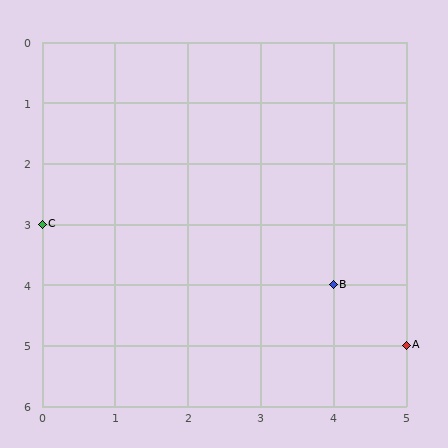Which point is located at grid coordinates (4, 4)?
Point B is at (4, 4).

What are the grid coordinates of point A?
Point A is at grid coordinates (5, 5).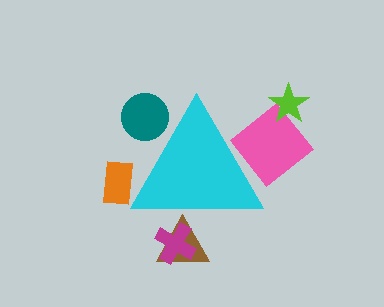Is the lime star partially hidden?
No, the lime star is fully visible.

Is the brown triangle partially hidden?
Yes, the brown triangle is partially hidden behind the cyan triangle.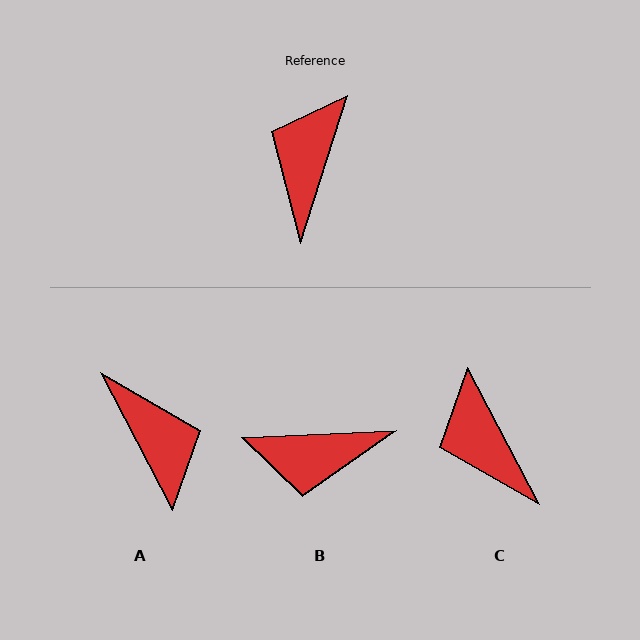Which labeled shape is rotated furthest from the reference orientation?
A, about 135 degrees away.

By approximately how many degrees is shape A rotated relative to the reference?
Approximately 135 degrees clockwise.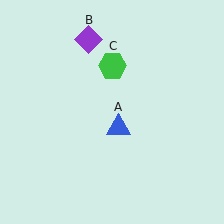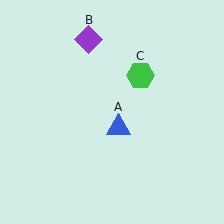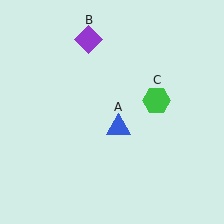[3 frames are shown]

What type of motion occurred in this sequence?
The green hexagon (object C) rotated clockwise around the center of the scene.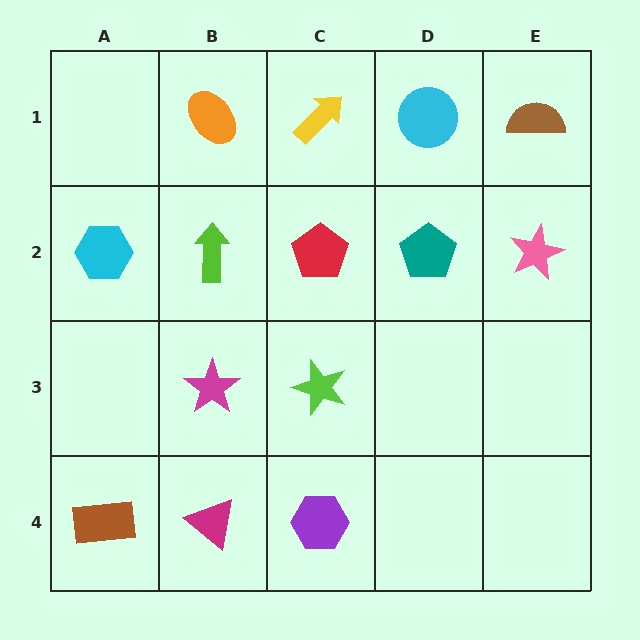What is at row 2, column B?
A lime arrow.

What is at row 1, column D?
A cyan circle.